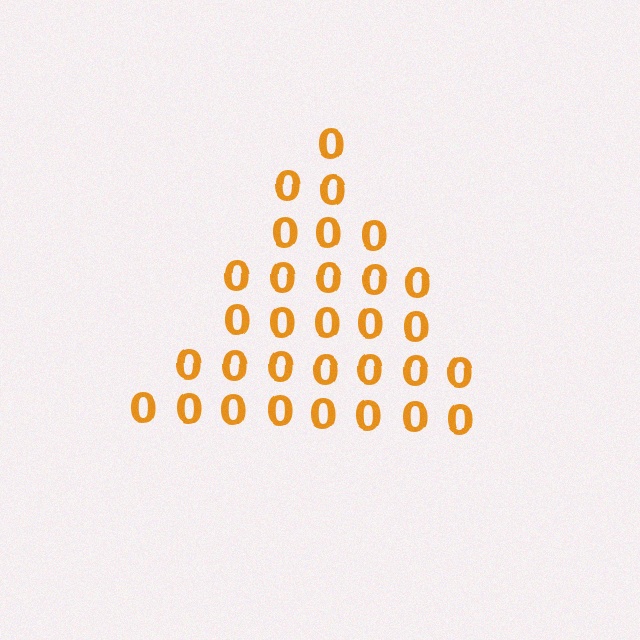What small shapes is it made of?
It is made of small digit 0's.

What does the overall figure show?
The overall figure shows a triangle.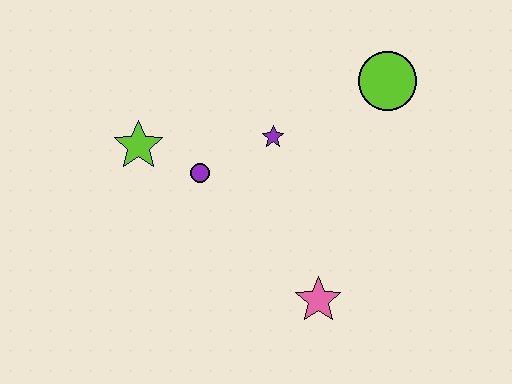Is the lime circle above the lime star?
Yes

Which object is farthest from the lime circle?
The lime star is farthest from the lime circle.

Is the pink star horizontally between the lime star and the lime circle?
Yes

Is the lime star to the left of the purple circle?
Yes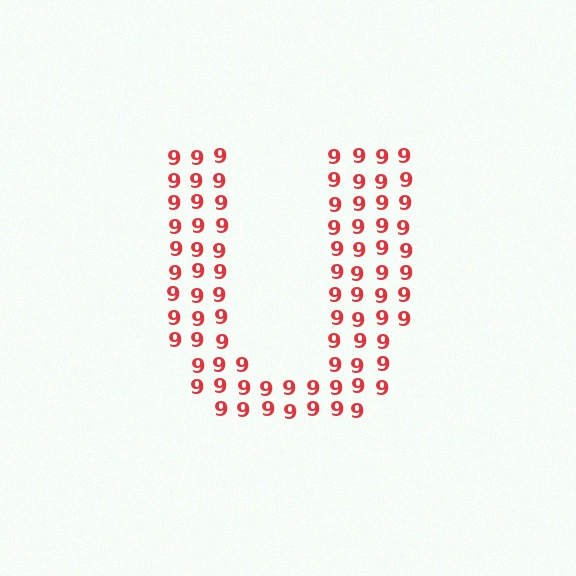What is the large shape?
The large shape is the letter U.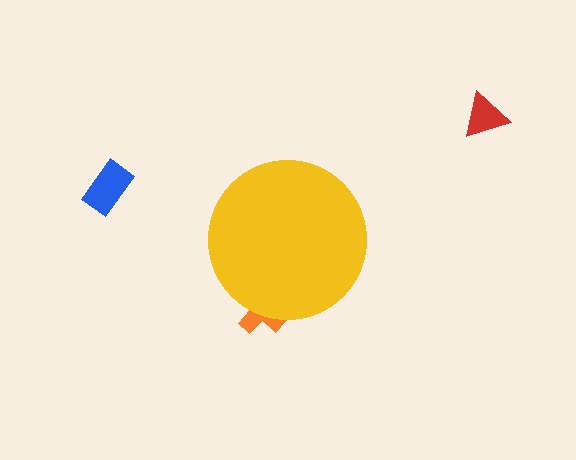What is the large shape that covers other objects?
A yellow circle.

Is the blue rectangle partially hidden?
No, the blue rectangle is fully visible.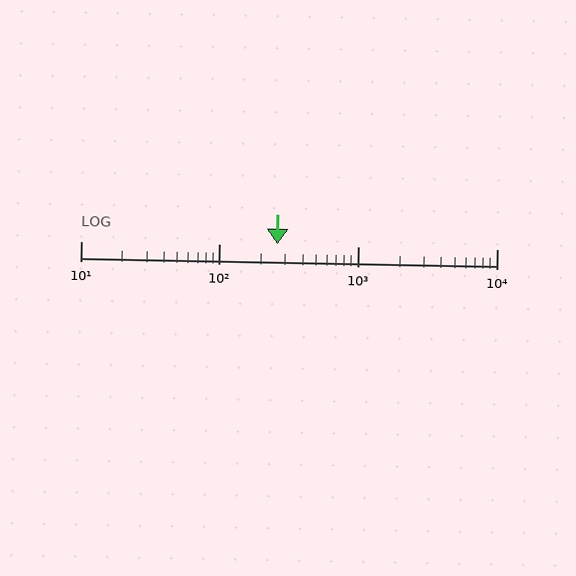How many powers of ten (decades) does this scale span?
The scale spans 3 decades, from 10 to 10000.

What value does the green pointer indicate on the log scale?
The pointer indicates approximately 260.